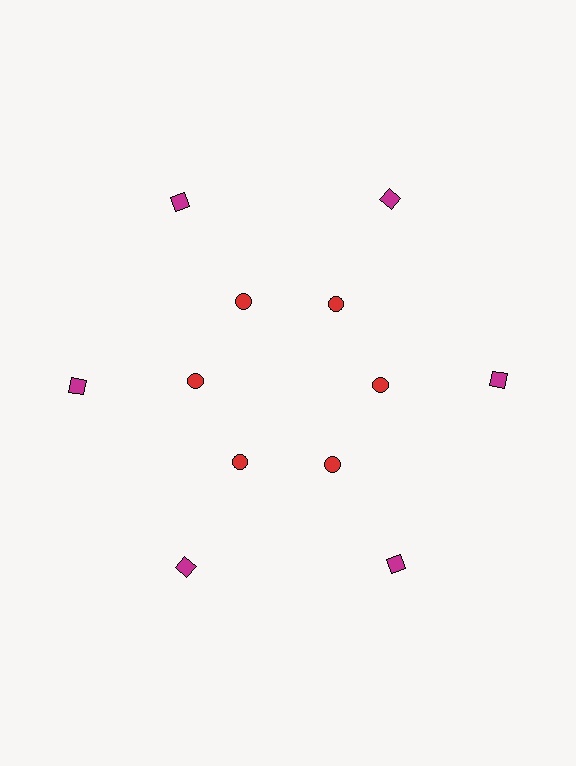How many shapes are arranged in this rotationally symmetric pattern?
There are 12 shapes, arranged in 6 groups of 2.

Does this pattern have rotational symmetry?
Yes, this pattern has 6-fold rotational symmetry. It looks the same after rotating 60 degrees around the center.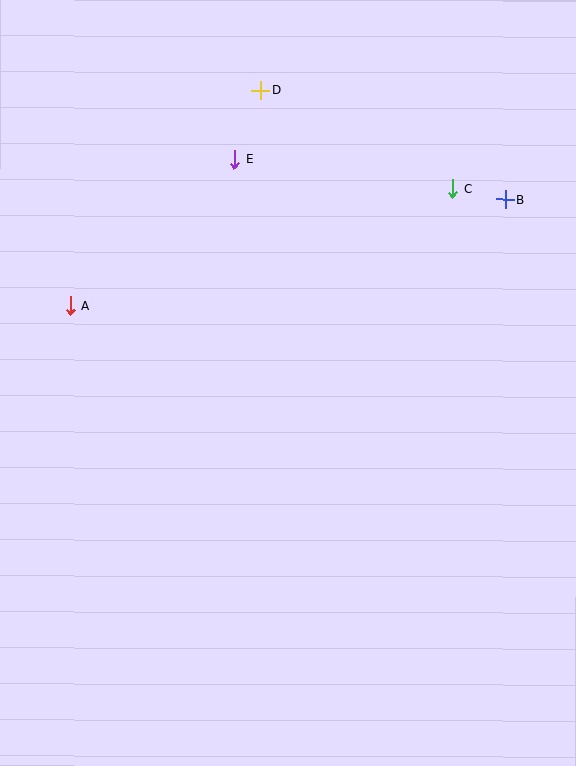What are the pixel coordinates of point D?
Point D is at (260, 90).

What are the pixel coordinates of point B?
Point B is at (506, 199).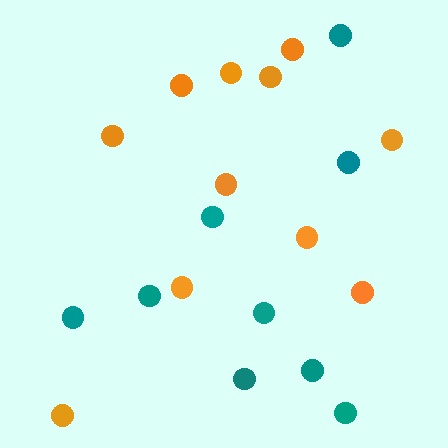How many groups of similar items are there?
There are 2 groups: one group of orange circles (11) and one group of teal circles (9).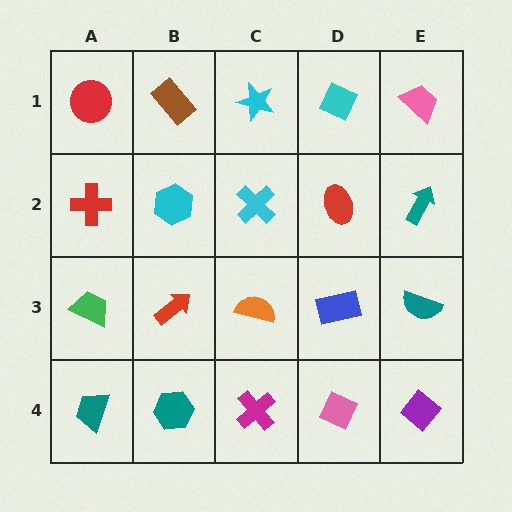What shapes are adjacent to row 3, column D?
A red ellipse (row 2, column D), a pink diamond (row 4, column D), an orange semicircle (row 3, column C), a teal semicircle (row 3, column E).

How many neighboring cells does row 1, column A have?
2.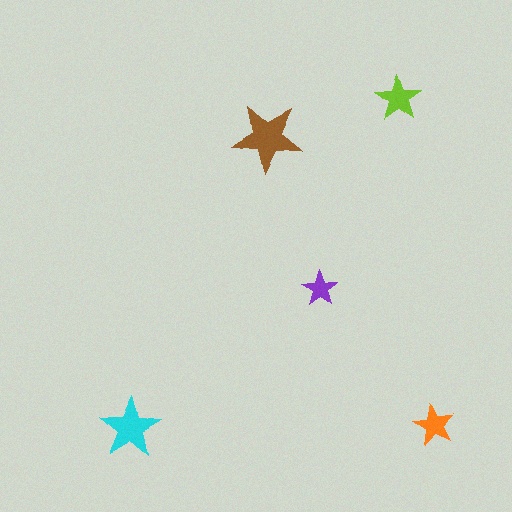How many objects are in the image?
There are 5 objects in the image.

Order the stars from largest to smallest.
the brown one, the cyan one, the lime one, the orange one, the purple one.